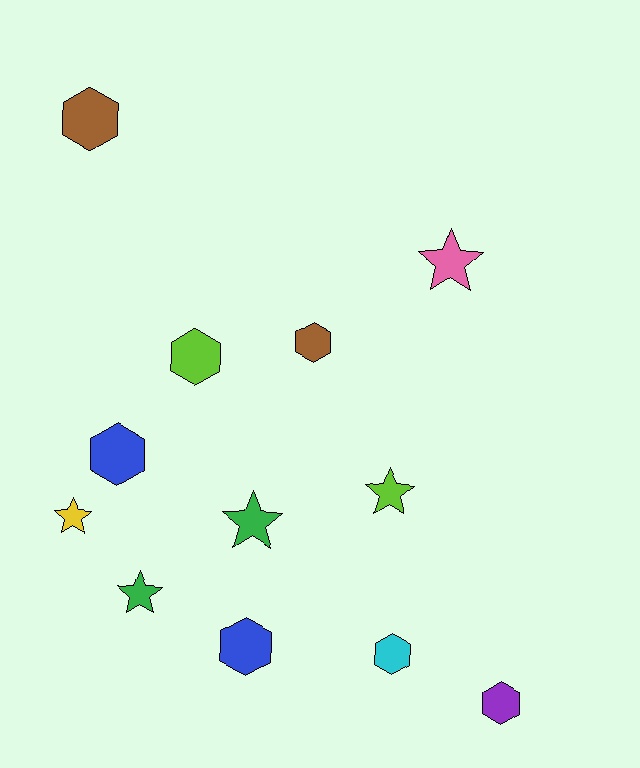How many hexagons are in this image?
There are 7 hexagons.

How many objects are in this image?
There are 12 objects.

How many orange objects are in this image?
There are no orange objects.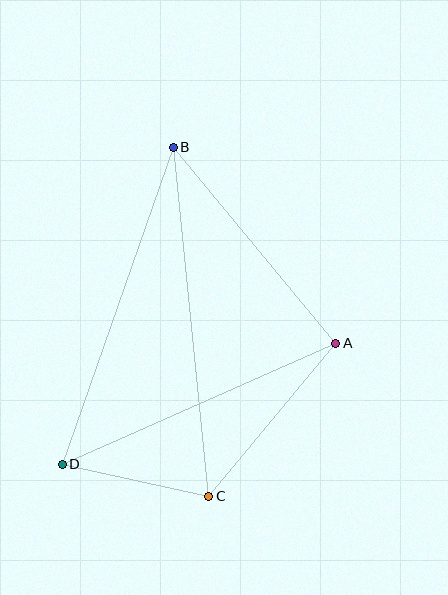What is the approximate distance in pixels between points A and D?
The distance between A and D is approximately 299 pixels.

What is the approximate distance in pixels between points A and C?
The distance between A and C is approximately 199 pixels.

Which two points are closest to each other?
Points C and D are closest to each other.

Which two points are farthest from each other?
Points B and C are farthest from each other.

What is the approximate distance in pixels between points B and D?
The distance between B and D is approximately 336 pixels.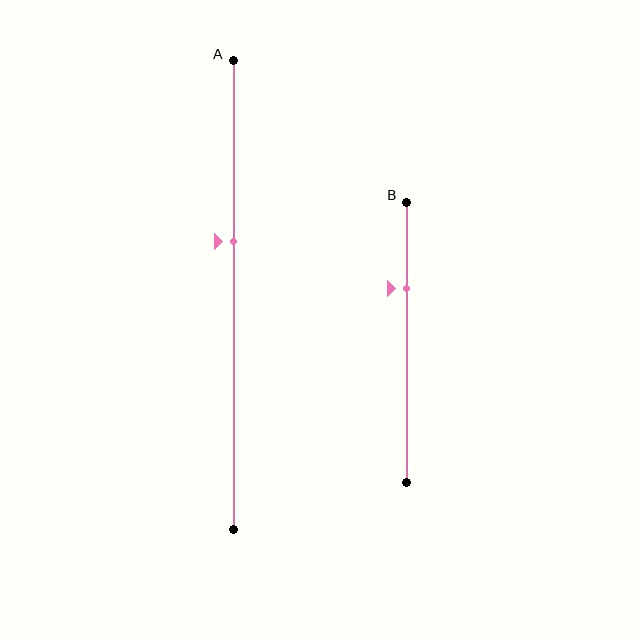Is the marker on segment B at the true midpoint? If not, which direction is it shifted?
No, the marker on segment B is shifted upward by about 19% of the segment length.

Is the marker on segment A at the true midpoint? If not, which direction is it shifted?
No, the marker on segment A is shifted upward by about 12% of the segment length.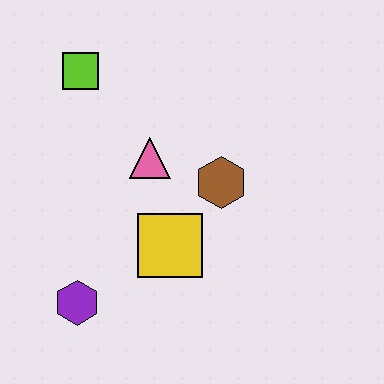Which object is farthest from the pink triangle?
The purple hexagon is farthest from the pink triangle.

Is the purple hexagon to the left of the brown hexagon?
Yes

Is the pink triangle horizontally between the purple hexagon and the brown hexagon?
Yes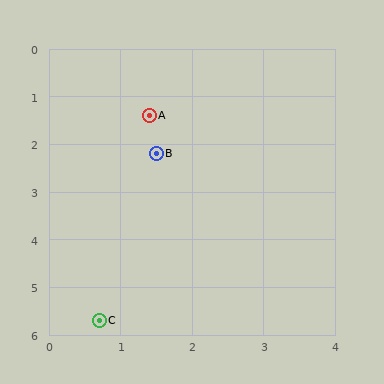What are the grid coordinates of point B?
Point B is at approximately (1.5, 2.2).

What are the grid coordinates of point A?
Point A is at approximately (1.4, 1.4).